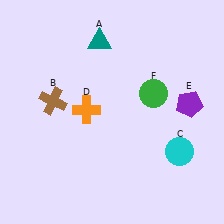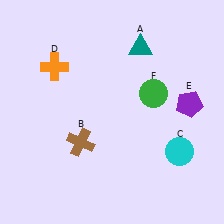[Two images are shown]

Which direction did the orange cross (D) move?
The orange cross (D) moved up.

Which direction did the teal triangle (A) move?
The teal triangle (A) moved right.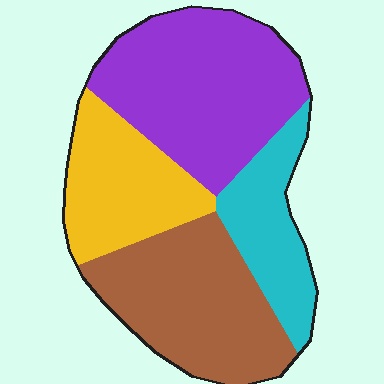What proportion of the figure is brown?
Brown takes up between a quarter and a half of the figure.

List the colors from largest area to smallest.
From largest to smallest: purple, brown, yellow, cyan.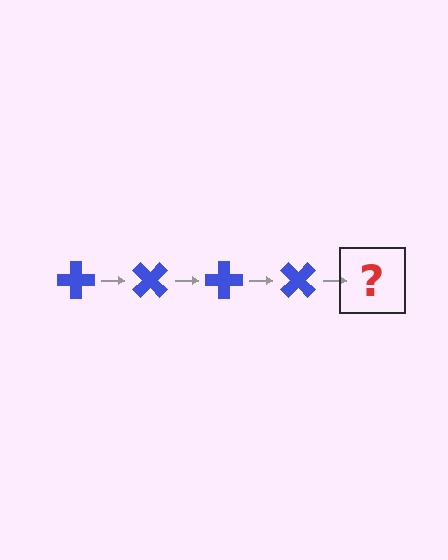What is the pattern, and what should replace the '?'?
The pattern is that the cross rotates 45 degrees each step. The '?' should be a blue cross rotated 180 degrees.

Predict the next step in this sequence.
The next step is a blue cross rotated 180 degrees.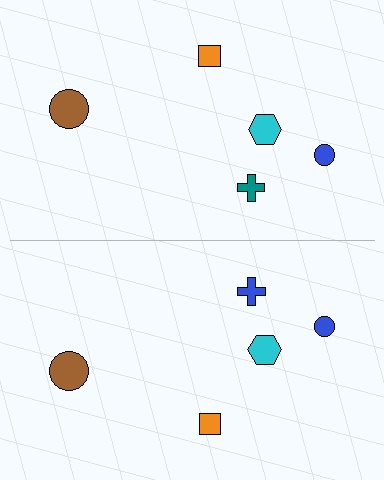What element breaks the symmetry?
The blue cross on the bottom side breaks the symmetry — its mirror counterpart is teal.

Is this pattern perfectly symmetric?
No, the pattern is not perfectly symmetric. The blue cross on the bottom side breaks the symmetry — its mirror counterpart is teal.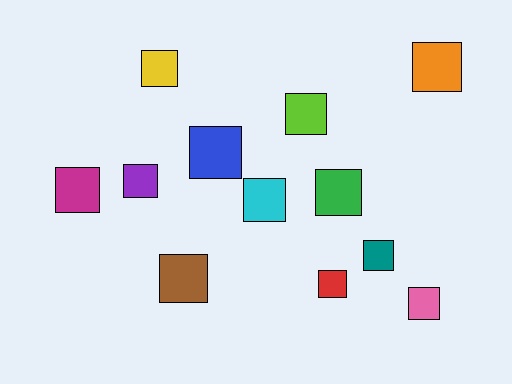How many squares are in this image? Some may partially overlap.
There are 12 squares.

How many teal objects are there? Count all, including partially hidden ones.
There is 1 teal object.